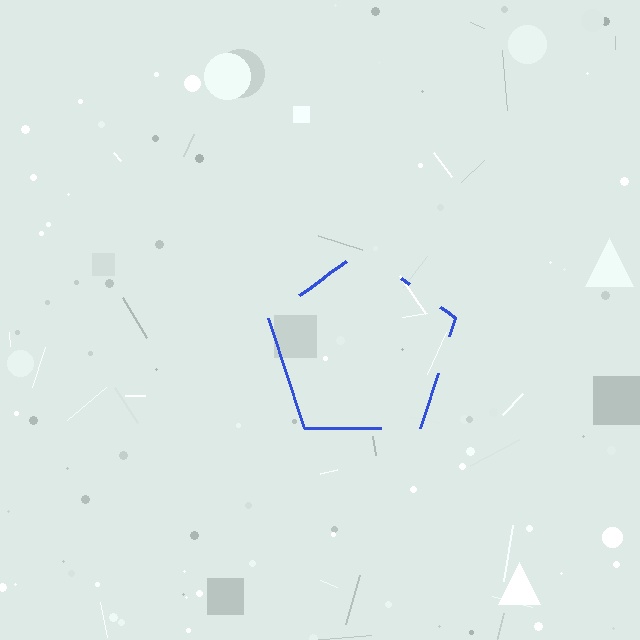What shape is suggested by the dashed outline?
The dashed outline suggests a pentagon.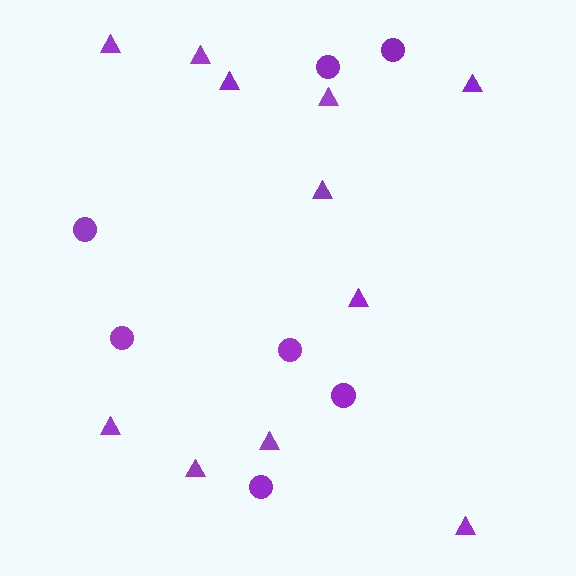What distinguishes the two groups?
There are 2 groups: one group of circles (7) and one group of triangles (11).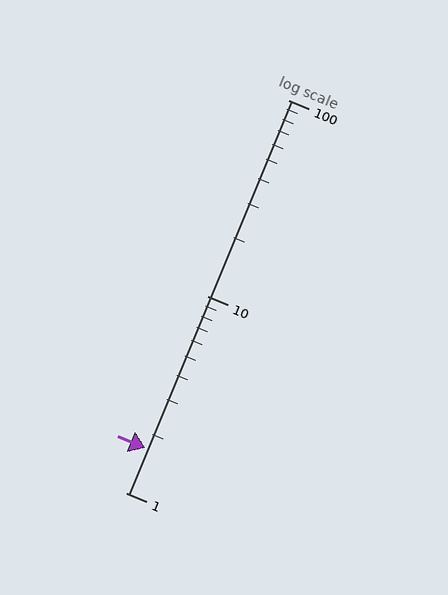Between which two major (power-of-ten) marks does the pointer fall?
The pointer is between 1 and 10.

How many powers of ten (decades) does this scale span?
The scale spans 2 decades, from 1 to 100.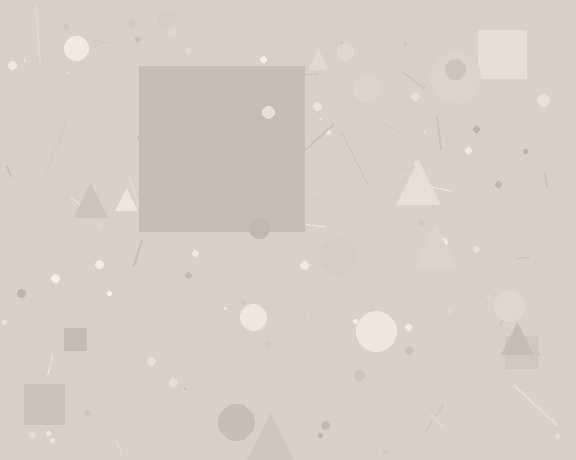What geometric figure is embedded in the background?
A square is embedded in the background.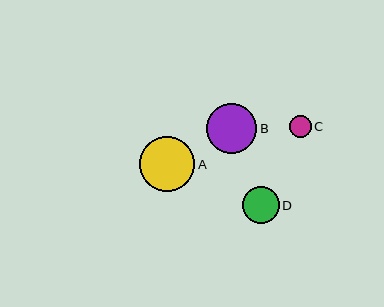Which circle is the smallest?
Circle C is the smallest with a size of approximately 22 pixels.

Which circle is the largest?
Circle A is the largest with a size of approximately 56 pixels.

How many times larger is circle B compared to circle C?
Circle B is approximately 2.3 times the size of circle C.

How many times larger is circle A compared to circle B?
Circle A is approximately 1.1 times the size of circle B.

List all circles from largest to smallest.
From largest to smallest: A, B, D, C.